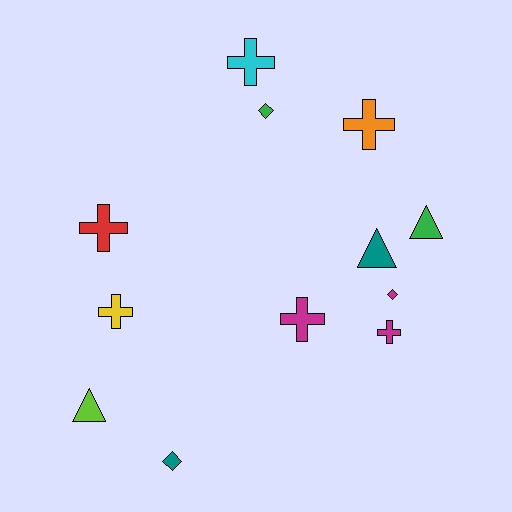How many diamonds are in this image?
There are 3 diamonds.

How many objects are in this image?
There are 12 objects.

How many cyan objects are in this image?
There is 1 cyan object.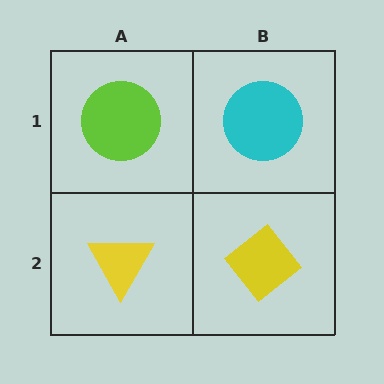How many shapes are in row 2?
2 shapes.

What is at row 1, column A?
A lime circle.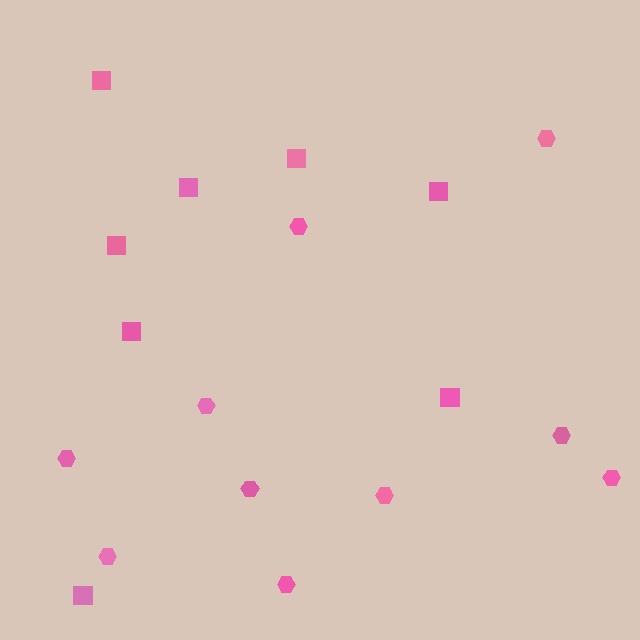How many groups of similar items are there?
There are 2 groups: one group of hexagons (10) and one group of squares (8).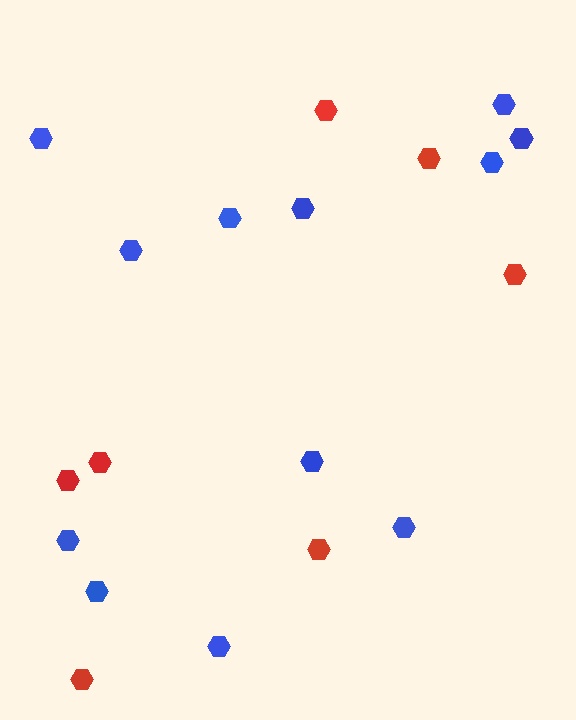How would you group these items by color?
There are 2 groups: one group of red hexagons (7) and one group of blue hexagons (12).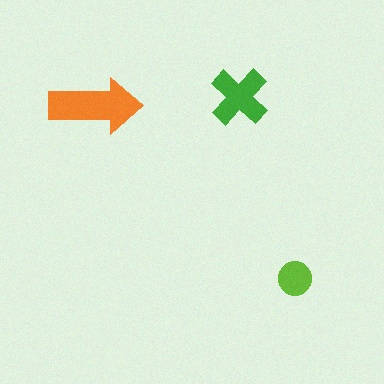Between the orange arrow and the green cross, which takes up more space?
The orange arrow.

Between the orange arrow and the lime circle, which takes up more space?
The orange arrow.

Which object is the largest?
The orange arrow.